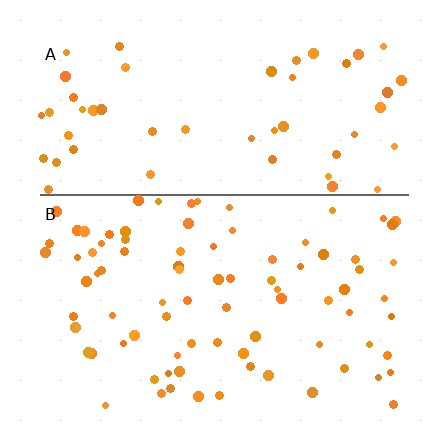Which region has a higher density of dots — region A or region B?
B (the bottom).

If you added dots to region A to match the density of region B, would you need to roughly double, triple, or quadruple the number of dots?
Approximately double.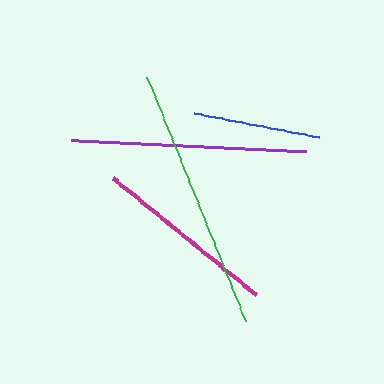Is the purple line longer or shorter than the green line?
The green line is longer than the purple line.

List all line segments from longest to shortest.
From longest to shortest: green, purple, magenta, blue.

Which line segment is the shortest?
The blue line is the shortest at approximately 128 pixels.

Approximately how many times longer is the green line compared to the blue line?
The green line is approximately 2.1 times the length of the blue line.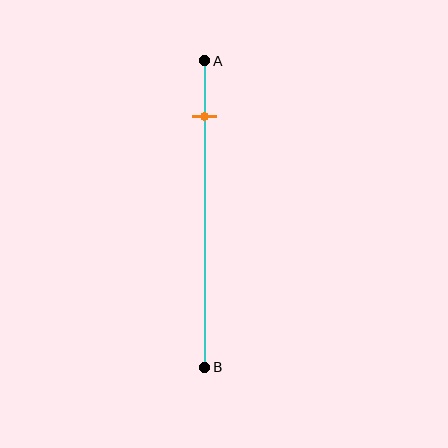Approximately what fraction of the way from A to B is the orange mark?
The orange mark is approximately 20% of the way from A to B.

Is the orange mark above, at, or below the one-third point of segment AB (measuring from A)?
The orange mark is above the one-third point of segment AB.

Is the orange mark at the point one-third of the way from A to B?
No, the mark is at about 20% from A, not at the 33% one-third point.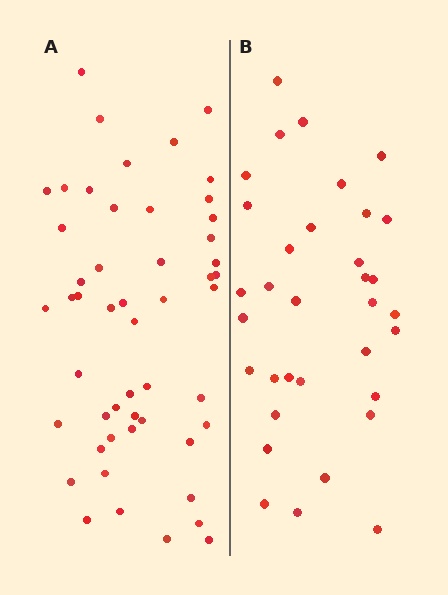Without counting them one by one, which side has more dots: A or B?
Region A (the left region) has more dots.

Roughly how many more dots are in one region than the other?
Region A has approximately 15 more dots than region B.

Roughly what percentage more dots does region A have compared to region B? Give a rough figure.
About 50% more.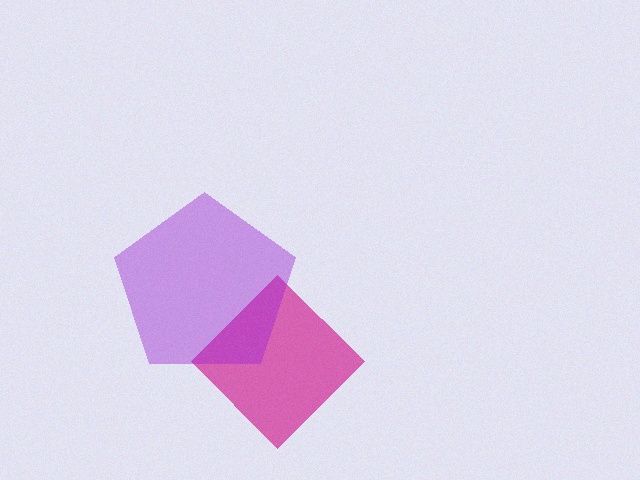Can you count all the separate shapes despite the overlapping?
Yes, there are 2 separate shapes.